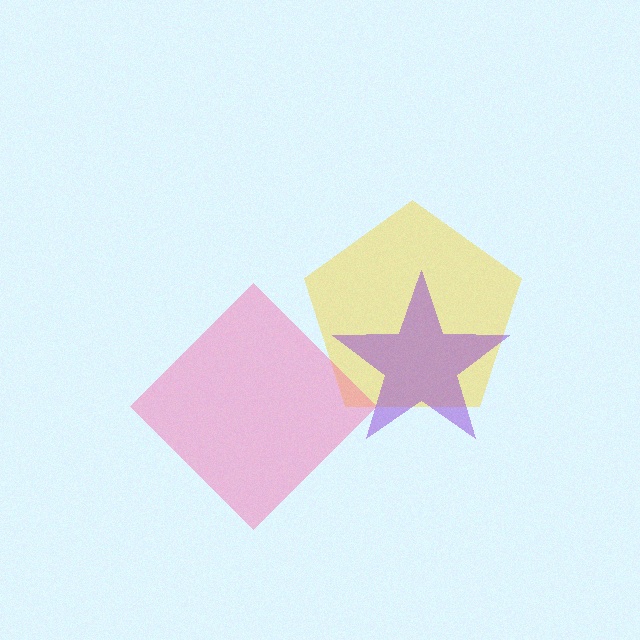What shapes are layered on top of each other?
The layered shapes are: a yellow pentagon, a pink diamond, a purple star.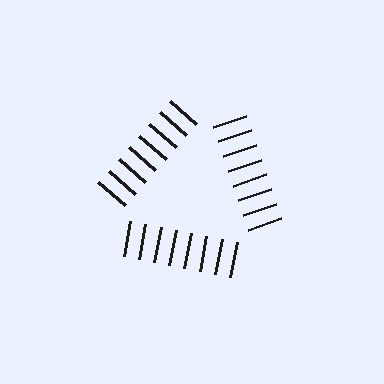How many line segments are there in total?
24 — 8 along each of the 3 edges.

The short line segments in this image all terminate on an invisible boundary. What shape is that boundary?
An illusory triangle — the line segments terminate on its edges but no continuous stroke is drawn.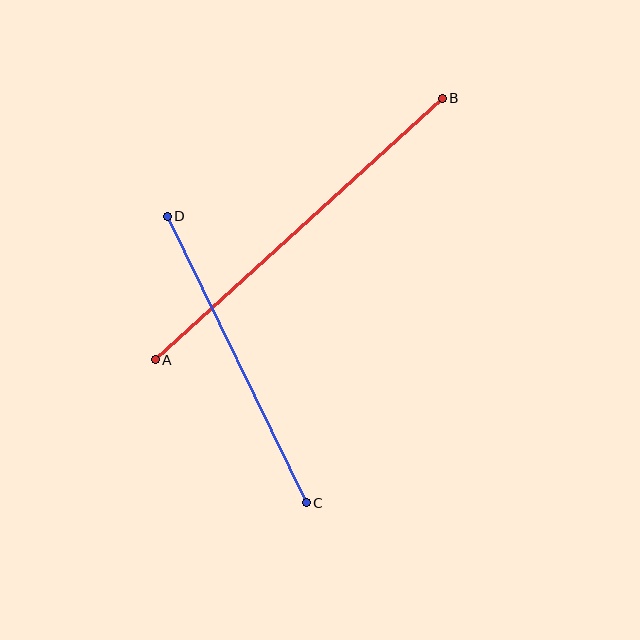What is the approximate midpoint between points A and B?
The midpoint is at approximately (299, 229) pixels.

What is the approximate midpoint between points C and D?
The midpoint is at approximately (237, 359) pixels.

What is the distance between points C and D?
The distance is approximately 319 pixels.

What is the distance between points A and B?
The distance is approximately 388 pixels.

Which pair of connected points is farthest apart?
Points A and B are farthest apart.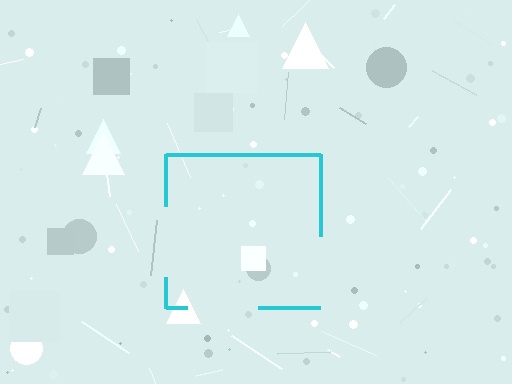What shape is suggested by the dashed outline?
The dashed outline suggests a square.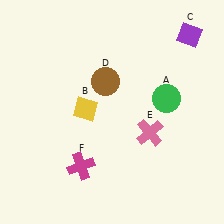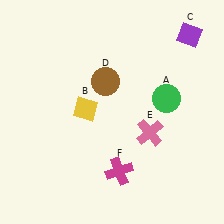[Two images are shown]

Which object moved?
The magenta cross (F) moved right.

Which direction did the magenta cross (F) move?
The magenta cross (F) moved right.